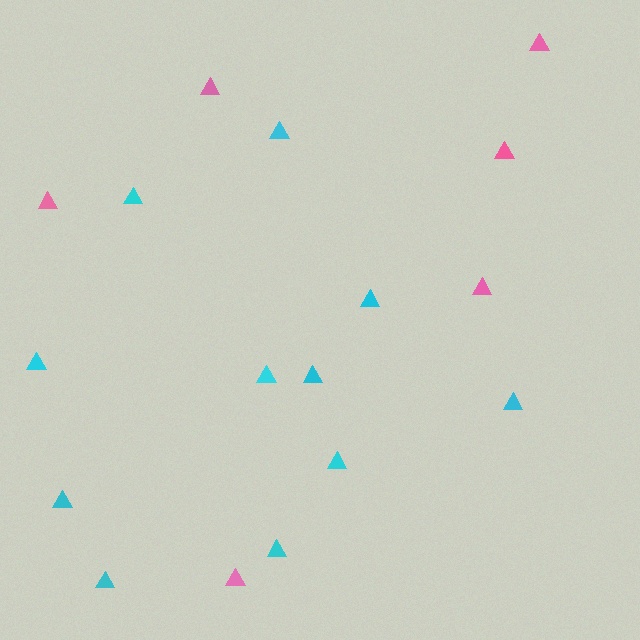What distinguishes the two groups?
There are 2 groups: one group of pink triangles (6) and one group of cyan triangles (11).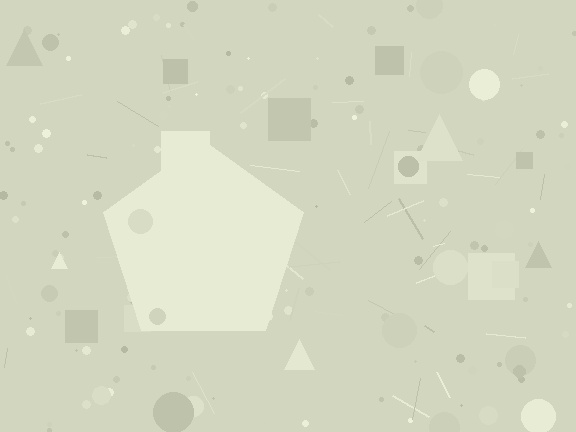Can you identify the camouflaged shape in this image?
The camouflaged shape is a pentagon.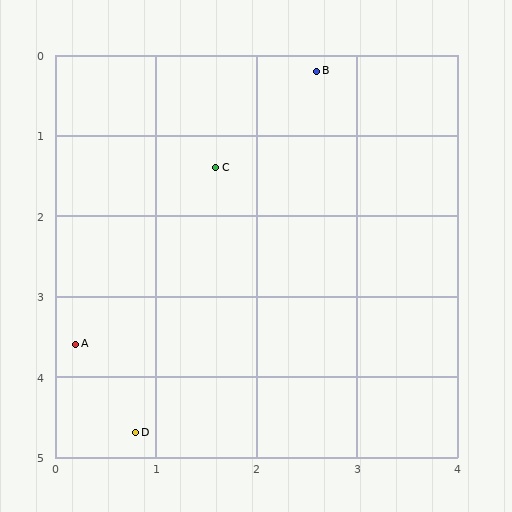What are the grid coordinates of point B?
Point B is at approximately (2.6, 0.2).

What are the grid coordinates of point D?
Point D is at approximately (0.8, 4.7).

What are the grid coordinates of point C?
Point C is at approximately (1.6, 1.4).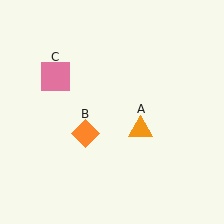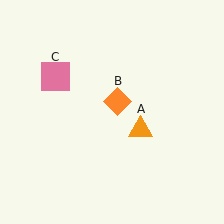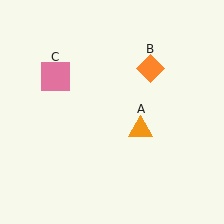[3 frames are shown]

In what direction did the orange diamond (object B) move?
The orange diamond (object B) moved up and to the right.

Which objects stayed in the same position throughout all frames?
Orange triangle (object A) and pink square (object C) remained stationary.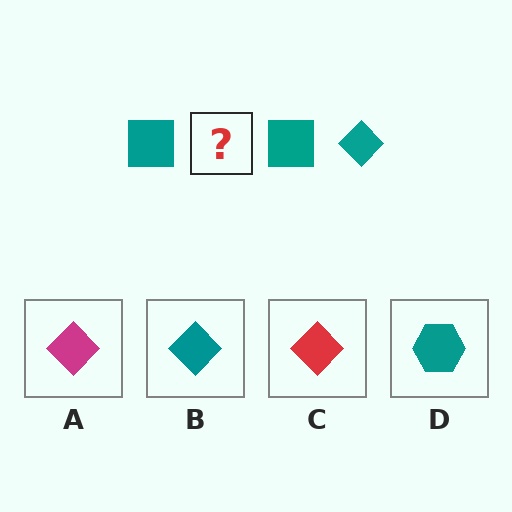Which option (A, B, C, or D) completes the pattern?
B.